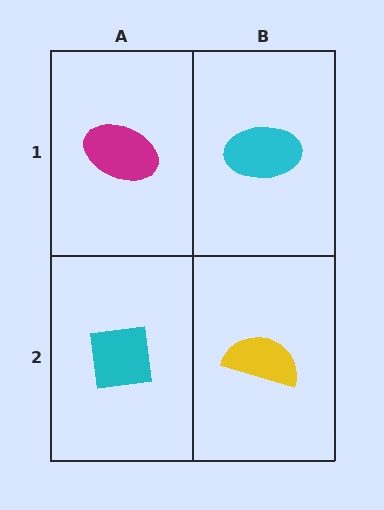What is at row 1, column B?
A cyan ellipse.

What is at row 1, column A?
A magenta ellipse.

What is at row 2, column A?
A cyan square.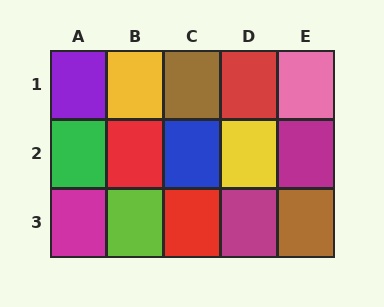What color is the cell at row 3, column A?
Magenta.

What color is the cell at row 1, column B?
Yellow.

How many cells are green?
1 cell is green.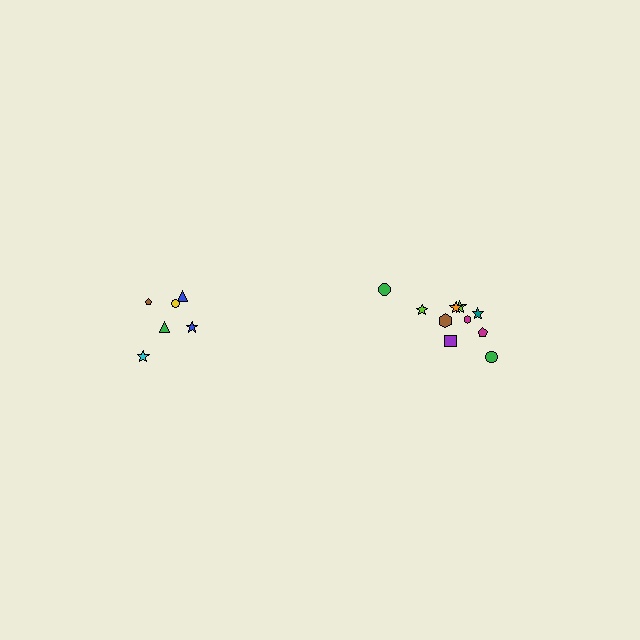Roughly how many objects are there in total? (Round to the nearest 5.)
Roughly 15 objects in total.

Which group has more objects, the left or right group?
The right group.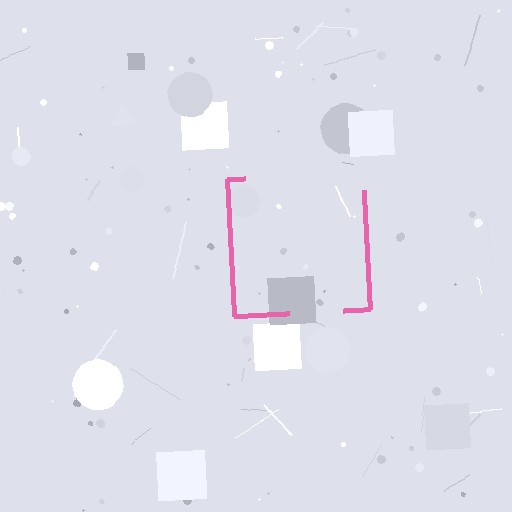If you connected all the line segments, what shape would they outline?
They would outline a square.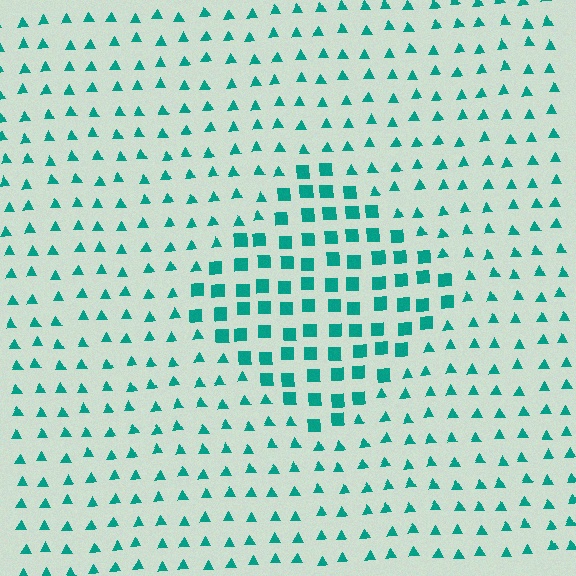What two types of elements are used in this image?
The image uses squares inside the diamond region and triangles outside it.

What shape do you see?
I see a diamond.